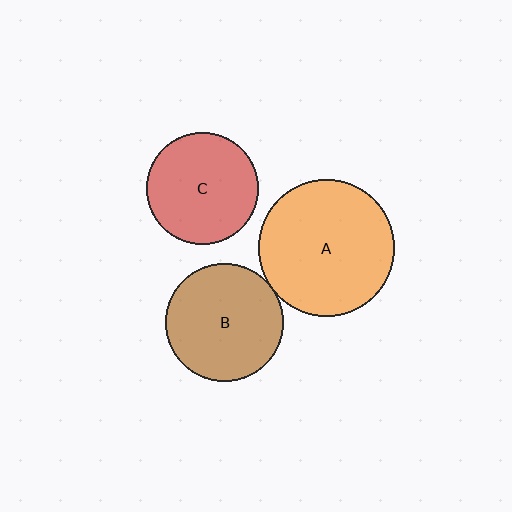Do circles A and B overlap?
Yes.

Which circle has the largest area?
Circle A (orange).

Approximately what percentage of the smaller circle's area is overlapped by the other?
Approximately 5%.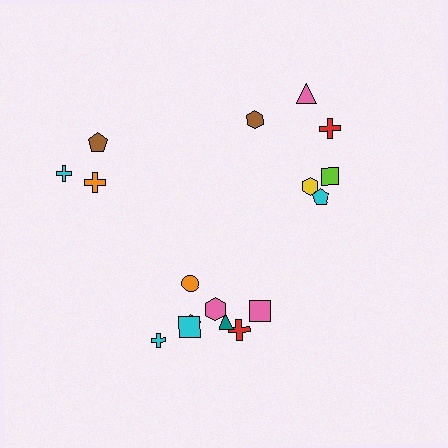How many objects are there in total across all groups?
There are 17 objects.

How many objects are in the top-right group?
There are 6 objects.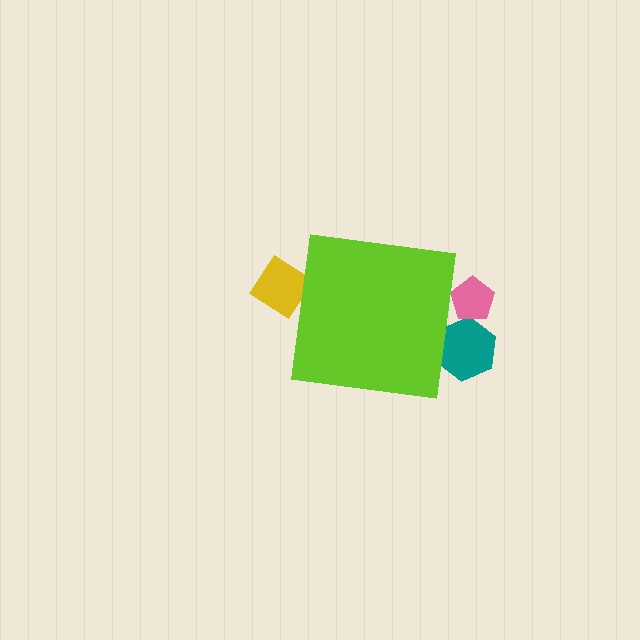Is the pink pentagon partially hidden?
Yes, the pink pentagon is partially hidden behind the lime square.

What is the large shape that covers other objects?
A lime square.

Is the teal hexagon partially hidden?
Yes, the teal hexagon is partially hidden behind the lime square.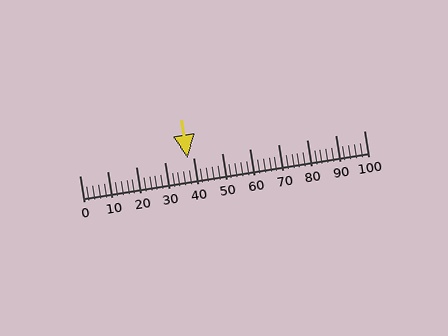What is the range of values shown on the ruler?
The ruler shows values from 0 to 100.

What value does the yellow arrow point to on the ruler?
The yellow arrow points to approximately 38.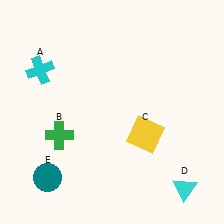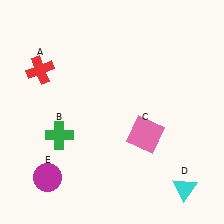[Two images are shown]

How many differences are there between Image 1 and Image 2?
There are 3 differences between the two images.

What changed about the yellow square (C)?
In Image 1, C is yellow. In Image 2, it changed to pink.